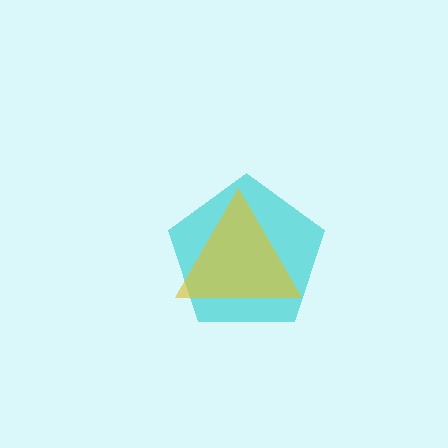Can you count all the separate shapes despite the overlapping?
Yes, there are 2 separate shapes.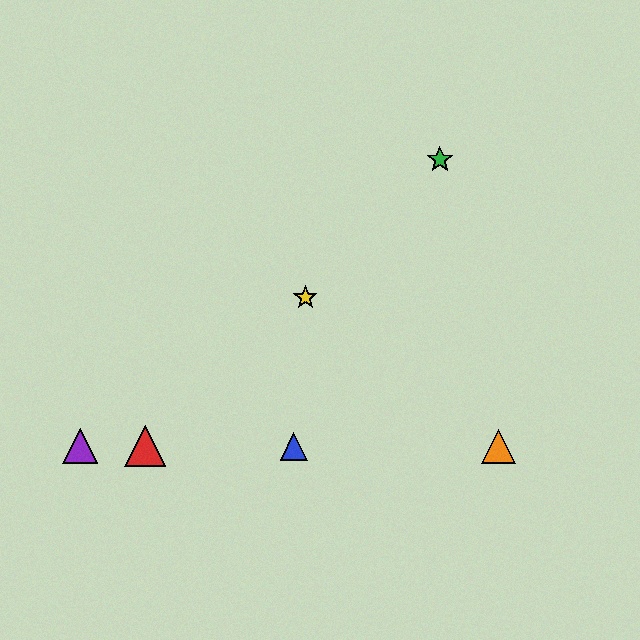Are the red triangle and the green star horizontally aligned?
No, the red triangle is at y≈446 and the green star is at y≈160.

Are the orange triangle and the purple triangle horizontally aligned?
Yes, both are at y≈446.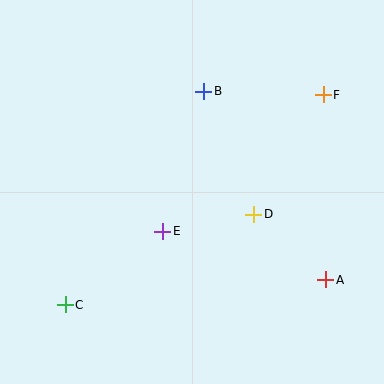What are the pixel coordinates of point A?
Point A is at (326, 280).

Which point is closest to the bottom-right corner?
Point A is closest to the bottom-right corner.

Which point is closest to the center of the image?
Point E at (163, 231) is closest to the center.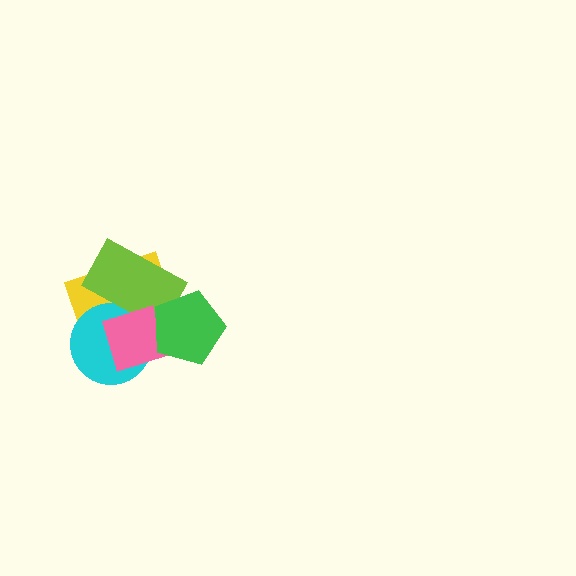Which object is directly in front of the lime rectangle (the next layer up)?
The pink square is directly in front of the lime rectangle.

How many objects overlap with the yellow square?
4 objects overlap with the yellow square.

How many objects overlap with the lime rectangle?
4 objects overlap with the lime rectangle.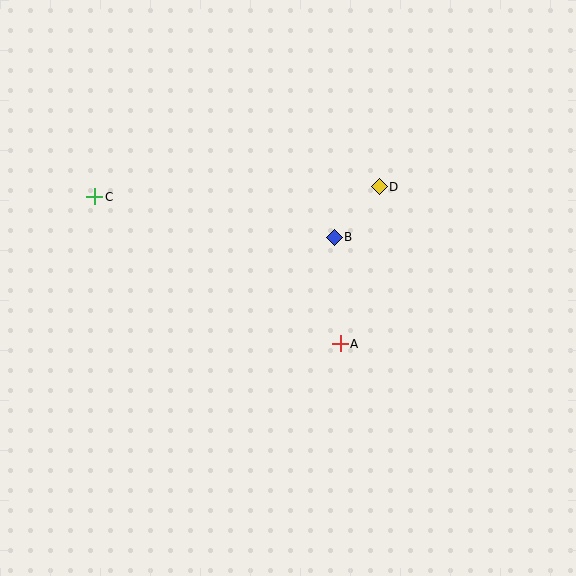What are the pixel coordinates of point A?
Point A is at (340, 344).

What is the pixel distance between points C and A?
The distance between C and A is 286 pixels.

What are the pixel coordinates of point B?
Point B is at (334, 237).